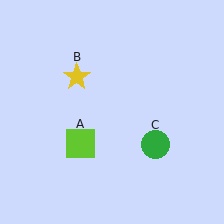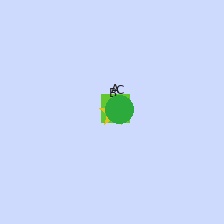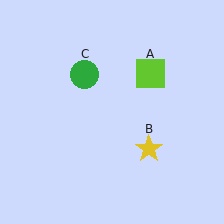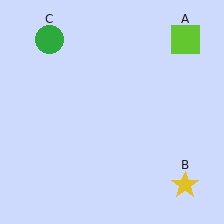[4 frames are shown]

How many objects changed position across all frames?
3 objects changed position: lime square (object A), yellow star (object B), green circle (object C).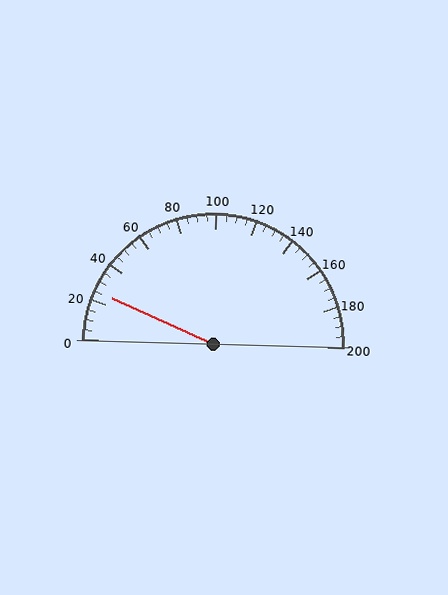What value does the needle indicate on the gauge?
The needle indicates approximately 25.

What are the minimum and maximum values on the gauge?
The gauge ranges from 0 to 200.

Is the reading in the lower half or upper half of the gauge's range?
The reading is in the lower half of the range (0 to 200).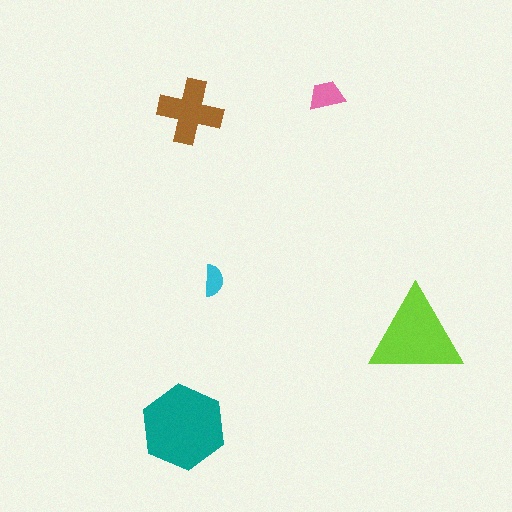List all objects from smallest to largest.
The cyan semicircle, the pink trapezoid, the brown cross, the lime triangle, the teal hexagon.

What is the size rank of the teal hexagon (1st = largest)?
1st.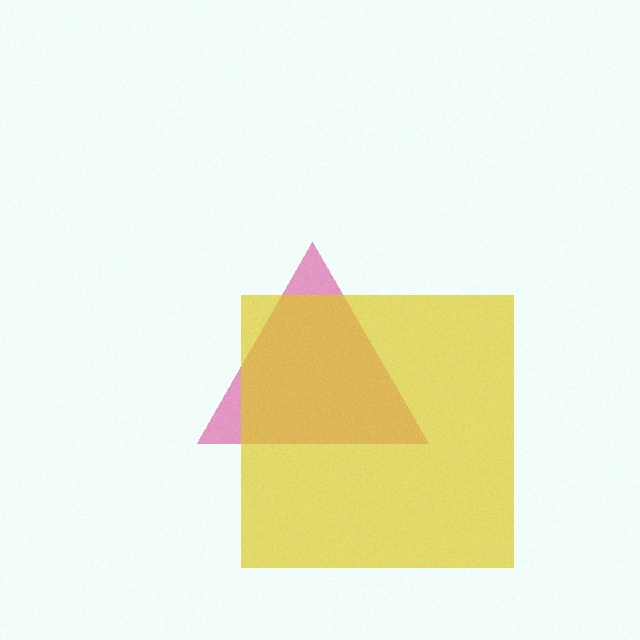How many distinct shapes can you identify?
There are 2 distinct shapes: a pink triangle, a yellow square.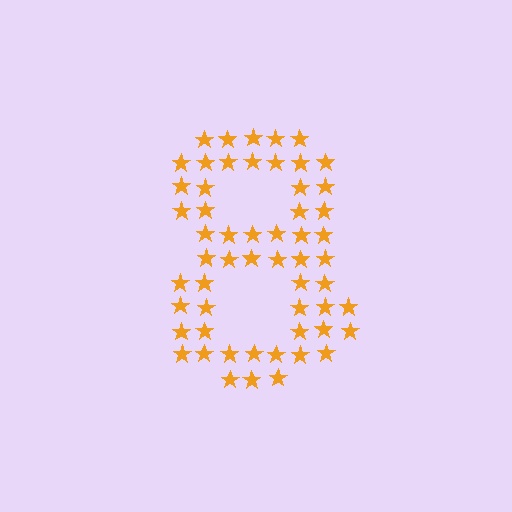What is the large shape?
The large shape is the digit 8.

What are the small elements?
The small elements are stars.